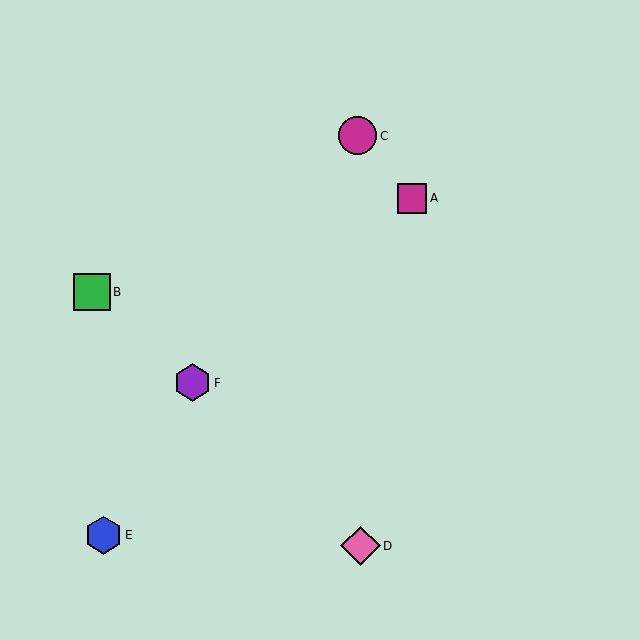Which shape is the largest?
The pink diamond (labeled D) is the largest.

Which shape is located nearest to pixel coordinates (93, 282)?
The green square (labeled B) at (92, 292) is nearest to that location.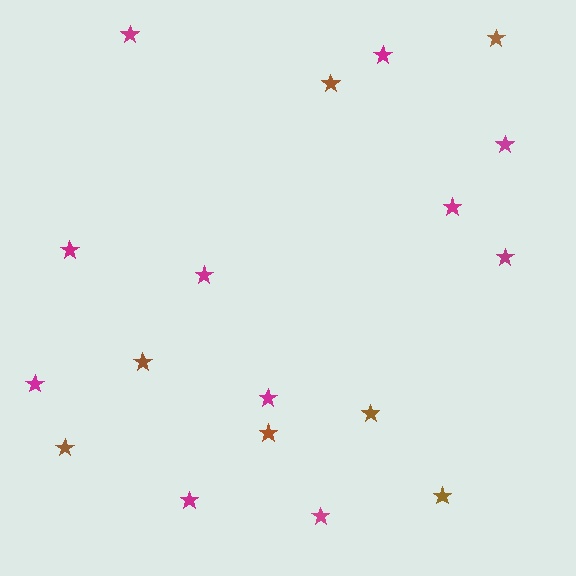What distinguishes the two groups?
There are 2 groups: one group of magenta stars (11) and one group of brown stars (7).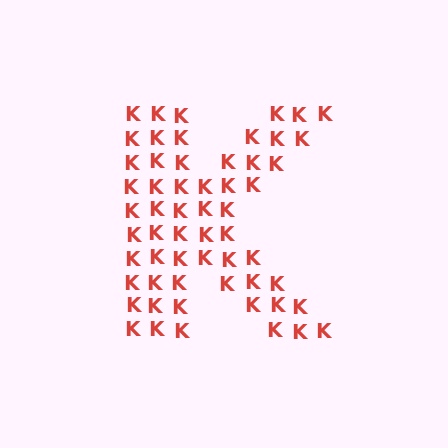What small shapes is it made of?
It is made of small letter K's.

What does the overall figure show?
The overall figure shows the letter K.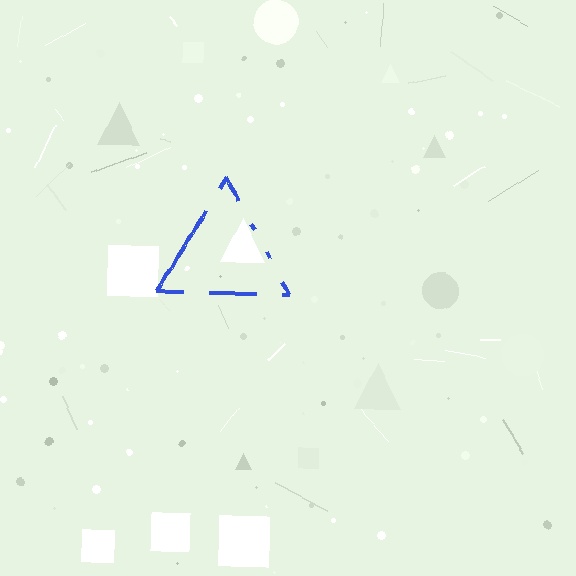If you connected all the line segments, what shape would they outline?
They would outline a triangle.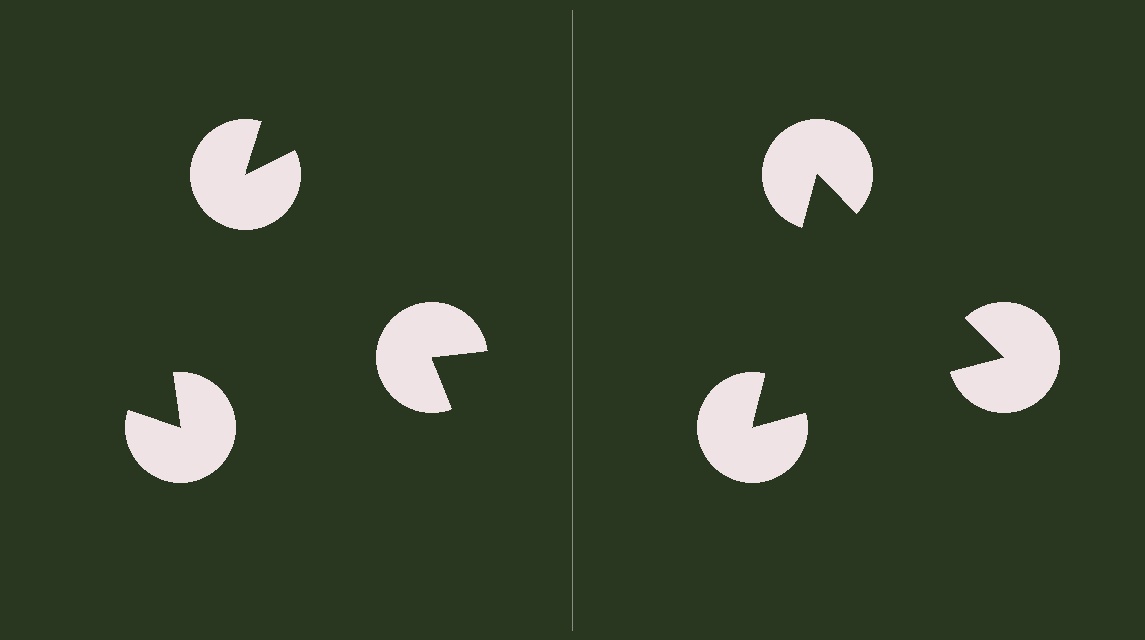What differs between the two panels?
The pac-man discs are positioned identically on both sides; only the wedge orientations differ. On the right they align to a triangle; on the left they are misaligned.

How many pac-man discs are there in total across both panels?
6 — 3 on each side.